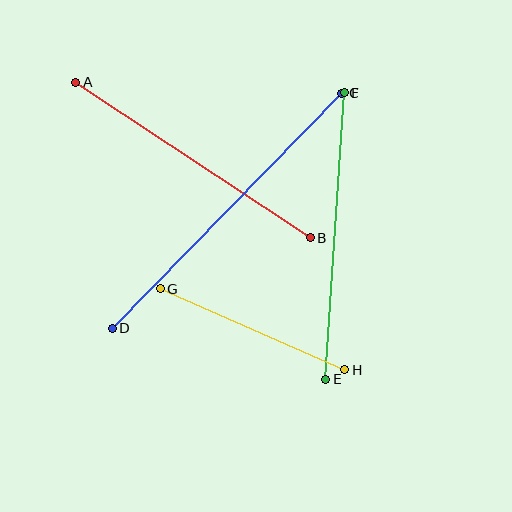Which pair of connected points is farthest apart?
Points C and D are farthest apart.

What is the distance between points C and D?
The distance is approximately 329 pixels.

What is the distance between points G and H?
The distance is approximately 202 pixels.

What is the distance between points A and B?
The distance is approximately 281 pixels.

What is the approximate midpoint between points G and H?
The midpoint is at approximately (253, 329) pixels.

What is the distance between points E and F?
The distance is approximately 287 pixels.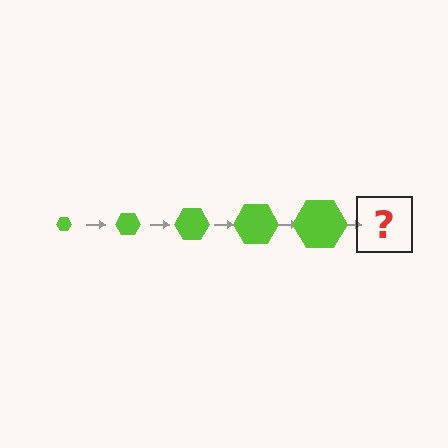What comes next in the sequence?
The next element should be a lime hexagon, larger than the previous one.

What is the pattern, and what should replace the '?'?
The pattern is that the hexagon gets progressively larger each step. The '?' should be a lime hexagon, larger than the previous one.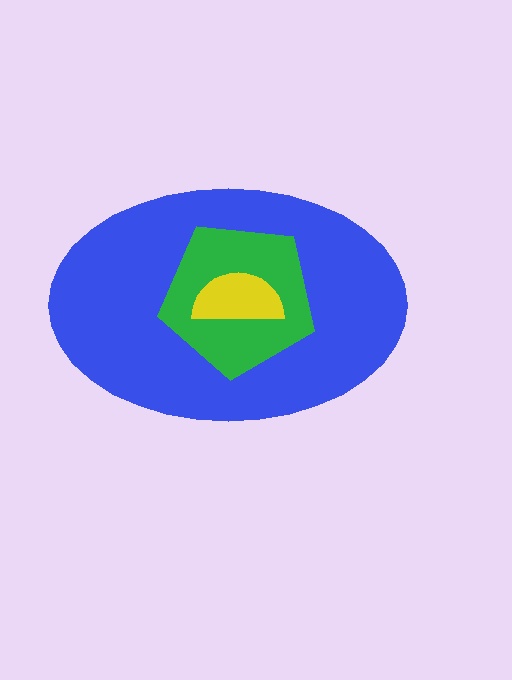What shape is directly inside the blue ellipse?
The green pentagon.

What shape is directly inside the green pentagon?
The yellow semicircle.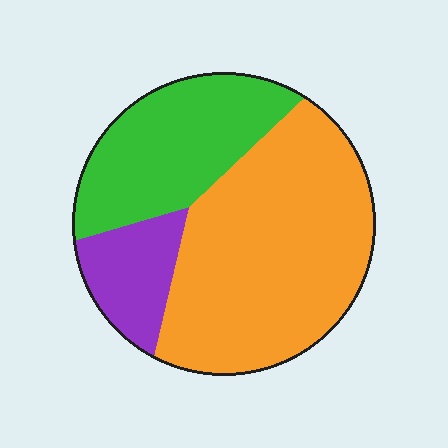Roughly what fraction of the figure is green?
Green covers about 30% of the figure.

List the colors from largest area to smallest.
From largest to smallest: orange, green, purple.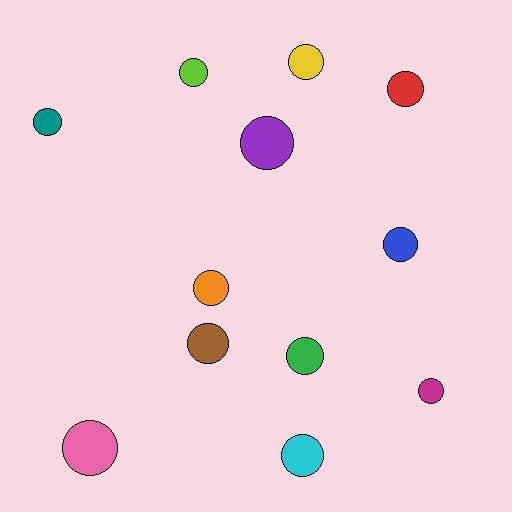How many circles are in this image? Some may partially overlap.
There are 12 circles.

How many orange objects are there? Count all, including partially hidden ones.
There is 1 orange object.